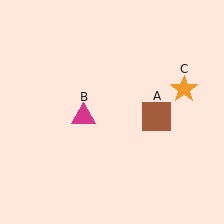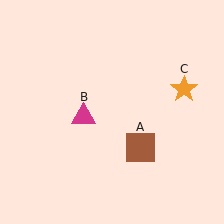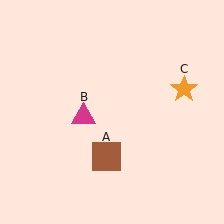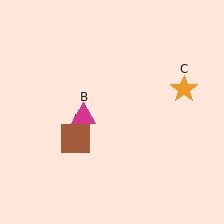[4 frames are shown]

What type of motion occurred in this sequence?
The brown square (object A) rotated clockwise around the center of the scene.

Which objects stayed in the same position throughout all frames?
Magenta triangle (object B) and orange star (object C) remained stationary.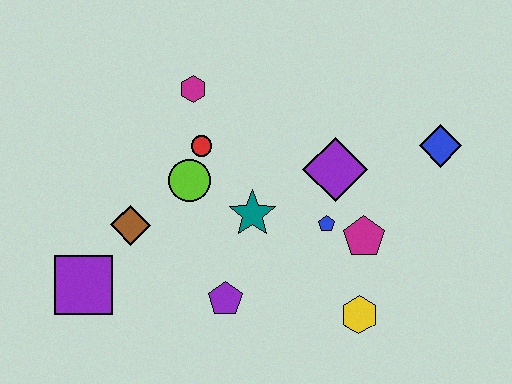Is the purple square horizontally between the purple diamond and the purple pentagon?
No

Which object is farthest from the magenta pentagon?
The purple square is farthest from the magenta pentagon.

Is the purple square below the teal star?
Yes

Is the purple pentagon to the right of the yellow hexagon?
No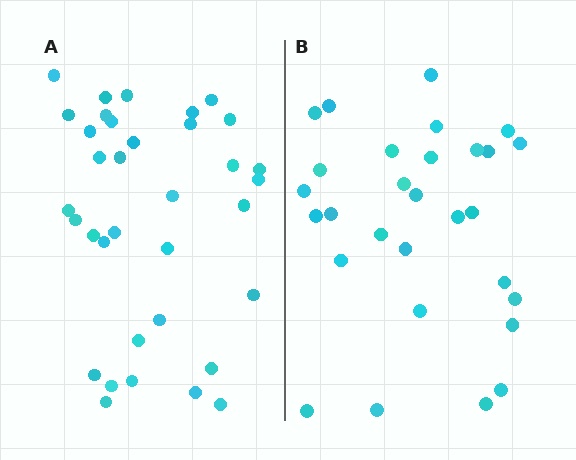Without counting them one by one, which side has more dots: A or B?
Region A (the left region) has more dots.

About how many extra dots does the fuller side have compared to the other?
Region A has about 6 more dots than region B.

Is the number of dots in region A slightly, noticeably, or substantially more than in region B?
Region A has only slightly more — the two regions are fairly close. The ratio is roughly 1.2 to 1.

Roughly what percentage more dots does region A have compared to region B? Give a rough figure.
About 20% more.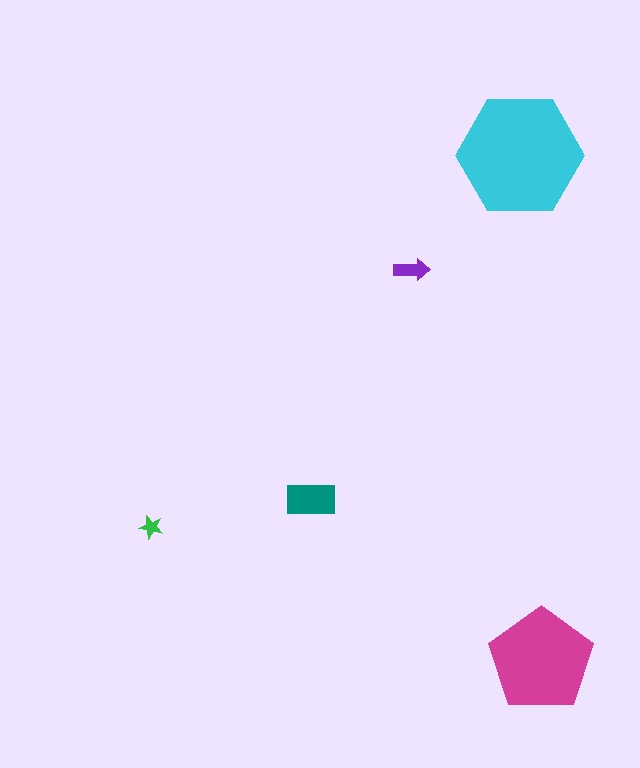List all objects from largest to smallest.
The cyan hexagon, the magenta pentagon, the teal rectangle, the purple arrow, the green star.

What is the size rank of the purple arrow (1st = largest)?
4th.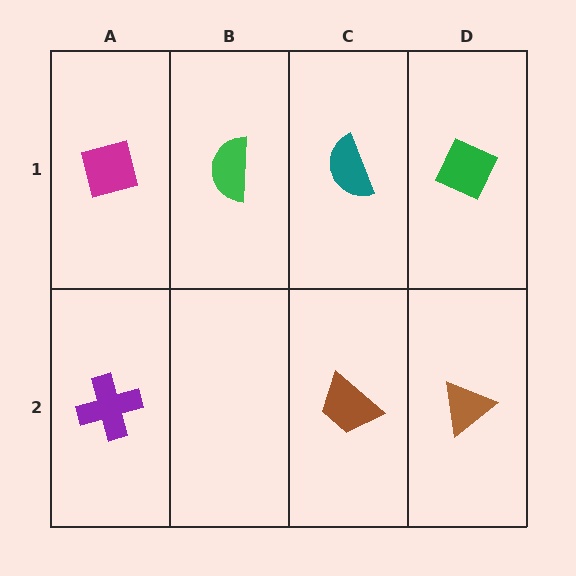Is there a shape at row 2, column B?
No, that cell is empty.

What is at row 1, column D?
A green diamond.